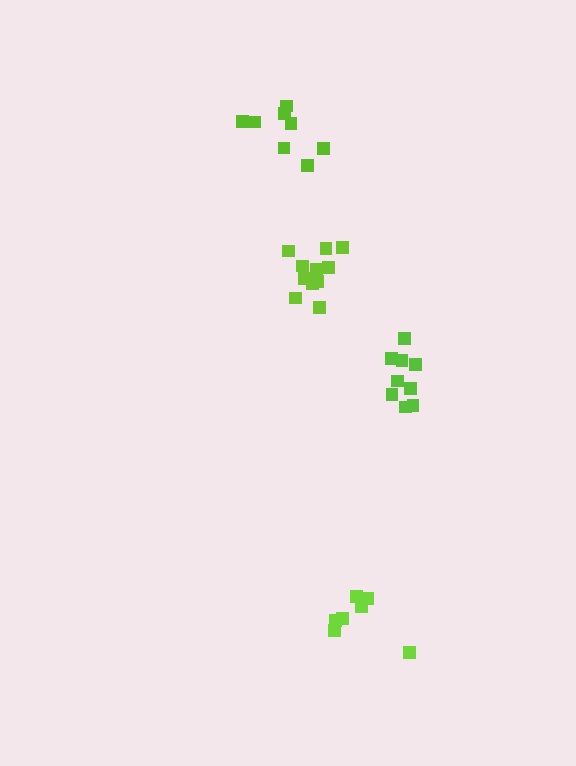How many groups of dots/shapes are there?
There are 4 groups.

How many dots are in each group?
Group 1: 11 dots, Group 2: 8 dots, Group 3: 9 dots, Group 4: 8 dots (36 total).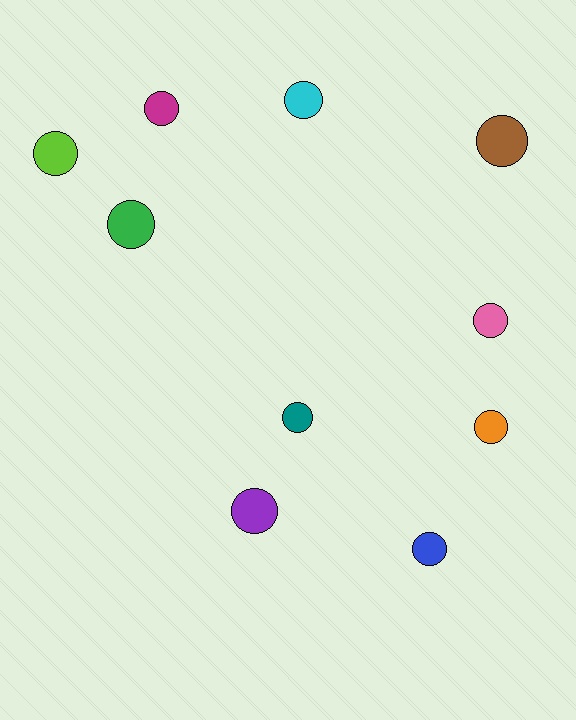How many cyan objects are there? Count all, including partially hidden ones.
There is 1 cyan object.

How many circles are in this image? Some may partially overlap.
There are 10 circles.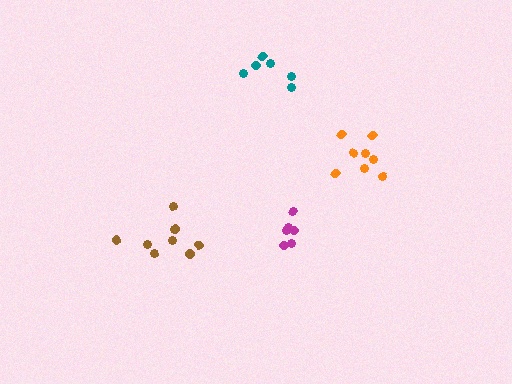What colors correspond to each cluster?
The clusters are colored: brown, magenta, orange, teal.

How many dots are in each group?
Group 1: 9 dots, Group 2: 6 dots, Group 3: 8 dots, Group 4: 6 dots (29 total).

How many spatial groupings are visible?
There are 4 spatial groupings.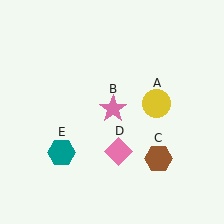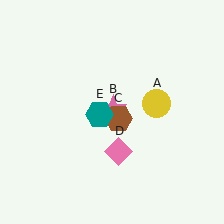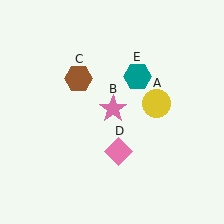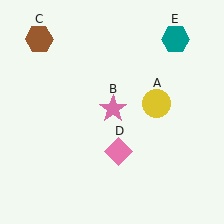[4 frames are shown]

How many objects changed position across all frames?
2 objects changed position: brown hexagon (object C), teal hexagon (object E).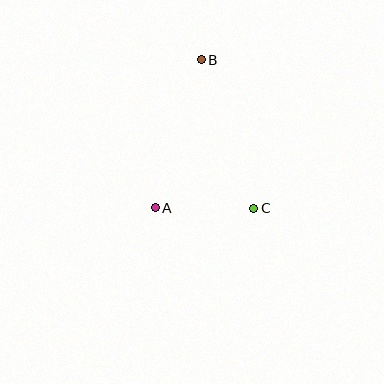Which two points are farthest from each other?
Points B and C are farthest from each other.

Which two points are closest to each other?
Points A and C are closest to each other.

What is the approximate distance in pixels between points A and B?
The distance between A and B is approximately 155 pixels.